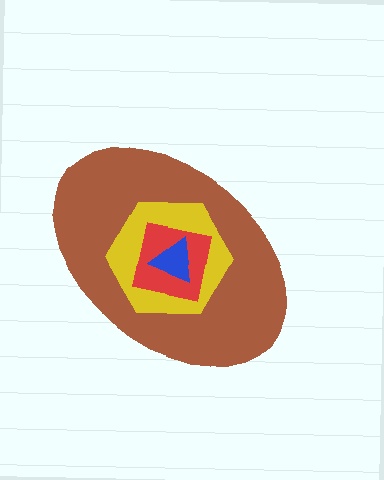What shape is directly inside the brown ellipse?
The yellow hexagon.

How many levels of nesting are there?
4.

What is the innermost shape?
The blue triangle.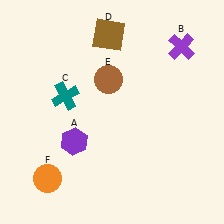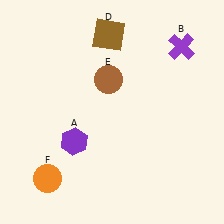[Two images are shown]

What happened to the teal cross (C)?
The teal cross (C) was removed in Image 2. It was in the top-left area of Image 1.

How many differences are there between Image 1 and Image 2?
There is 1 difference between the two images.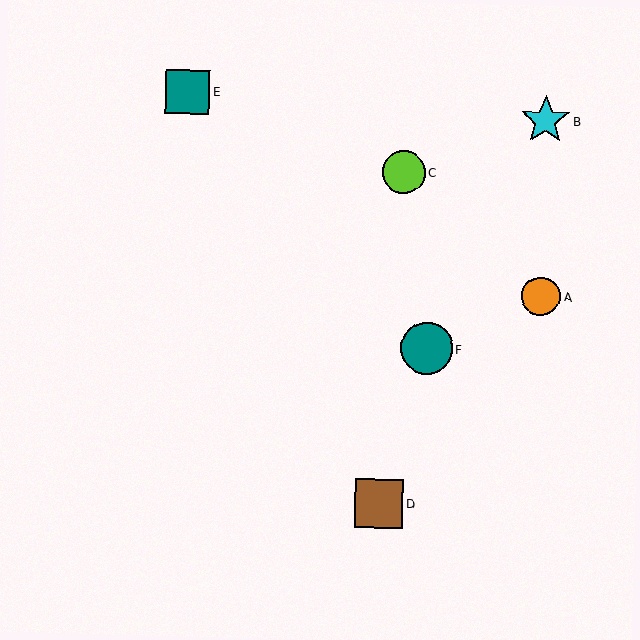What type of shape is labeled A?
Shape A is an orange circle.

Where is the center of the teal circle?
The center of the teal circle is at (427, 349).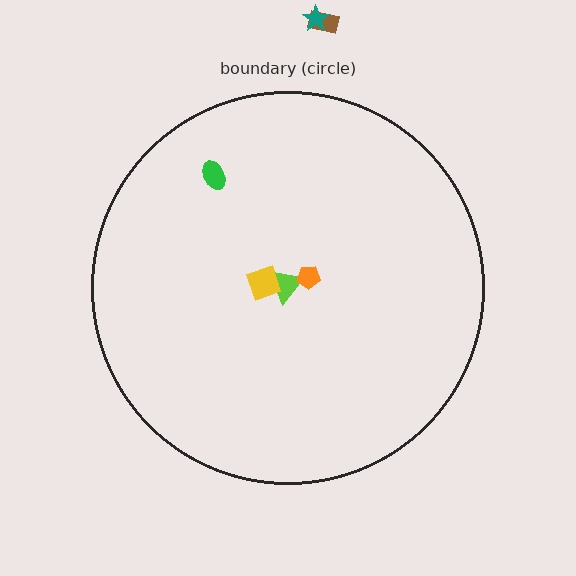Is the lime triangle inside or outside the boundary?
Inside.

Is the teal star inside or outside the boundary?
Outside.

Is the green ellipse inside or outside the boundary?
Inside.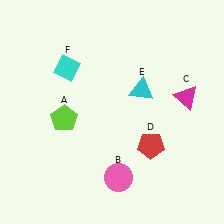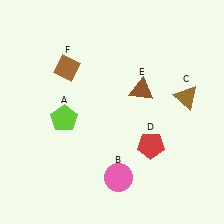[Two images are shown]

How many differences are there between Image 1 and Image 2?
There are 3 differences between the two images.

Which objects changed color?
C changed from magenta to brown. E changed from cyan to brown. F changed from cyan to brown.